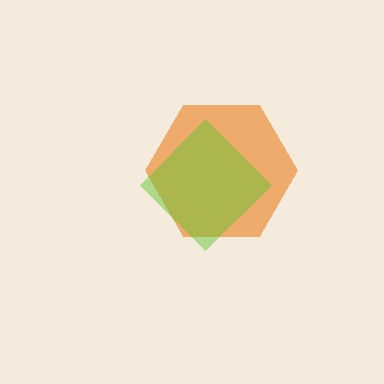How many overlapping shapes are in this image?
There are 2 overlapping shapes in the image.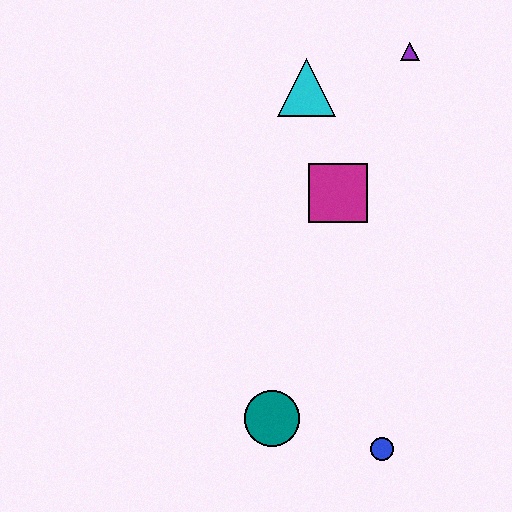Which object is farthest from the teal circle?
The purple triangle is farthest from the teal circle.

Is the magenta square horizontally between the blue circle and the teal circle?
Yes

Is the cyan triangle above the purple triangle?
No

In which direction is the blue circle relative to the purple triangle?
The blue circle is below the purple triangle.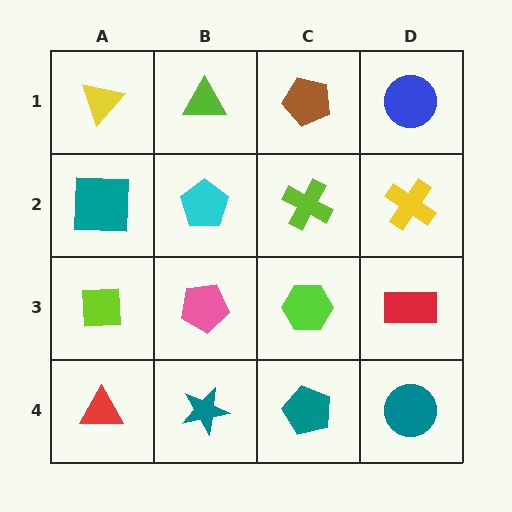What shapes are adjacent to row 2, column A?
A yellow triangle (row 1, column A), a lime square (row 3, column A), a cyan pentagon (row 2, column B).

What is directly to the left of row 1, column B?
A yellow triangle.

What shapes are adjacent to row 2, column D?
A blue circle (row 1, column D), a red rectangle (row 3, column D), a lime cross (row 2, column C).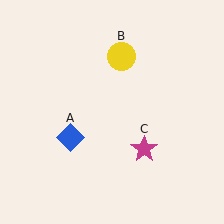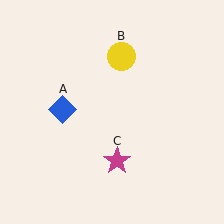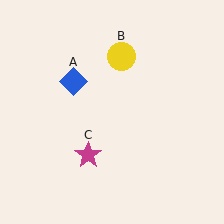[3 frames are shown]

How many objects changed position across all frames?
2 objects changed position: blue diamond (object A), magenta star (object C).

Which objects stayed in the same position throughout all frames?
Yellow circle (object B) remained stationary.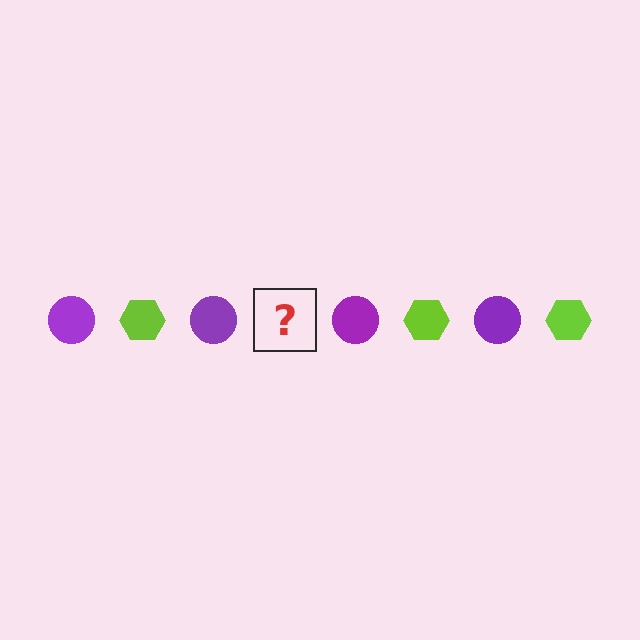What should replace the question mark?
The question mark should be replaced with a lime hexagon.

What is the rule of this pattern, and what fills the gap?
The rule is that the pattern alternates between purple circle and lime hexagon. The gap should be filled with a lime hexagon.